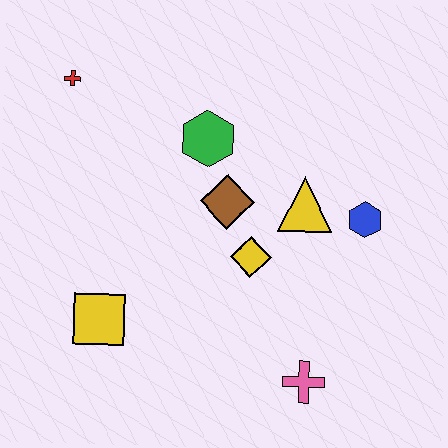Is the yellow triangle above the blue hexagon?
Yes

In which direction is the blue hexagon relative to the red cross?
The blue hexagon is to the right of the red cross.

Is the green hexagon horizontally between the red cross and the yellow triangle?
Yes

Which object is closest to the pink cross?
The yellow diamond is closest to the pink cross.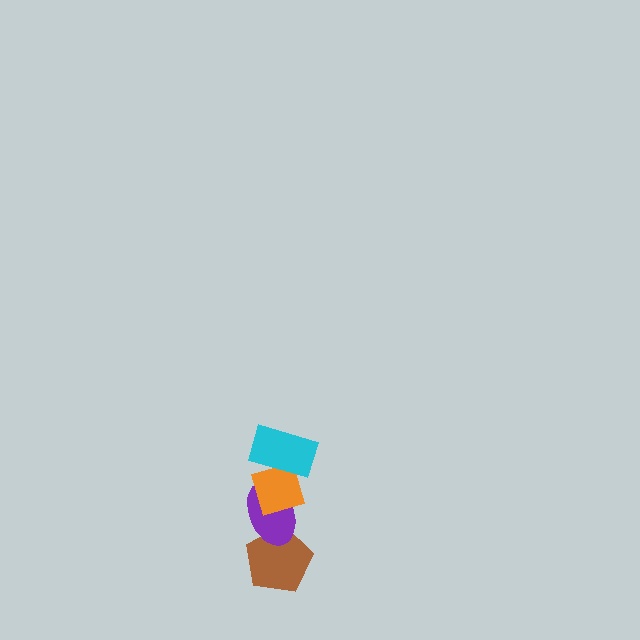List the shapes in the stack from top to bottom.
From top to bottom: the cyan rectangle, the orange diamond, the purple ellipse, the brown pentagon.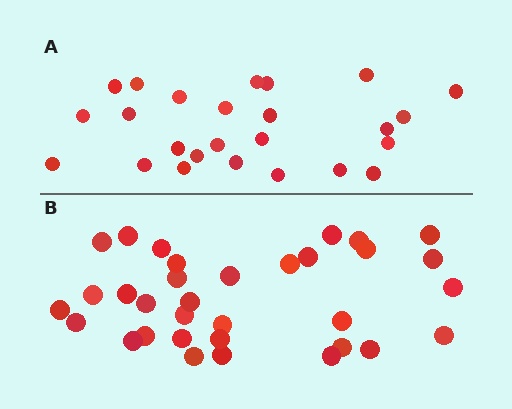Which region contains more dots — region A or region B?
Region B (the bottom region) has more dots.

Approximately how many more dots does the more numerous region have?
Region B has roughly 8 or so more dots than region A.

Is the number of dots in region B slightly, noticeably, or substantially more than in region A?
Region B has noticeably more, but not dramatically so. The ratio is roughly 1.3 to 1.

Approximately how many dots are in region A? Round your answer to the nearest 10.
About 20 dots. (The exact count is 25, which rounds to 20.)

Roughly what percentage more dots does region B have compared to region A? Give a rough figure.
About 30% more.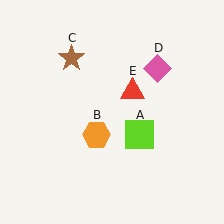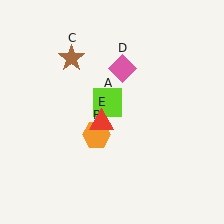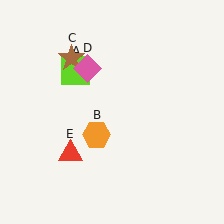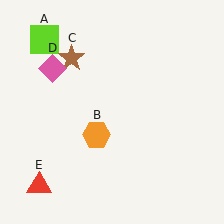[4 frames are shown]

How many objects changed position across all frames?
3 objects changed position: lime square (object A), pink diamond (object D), red triangle (object E).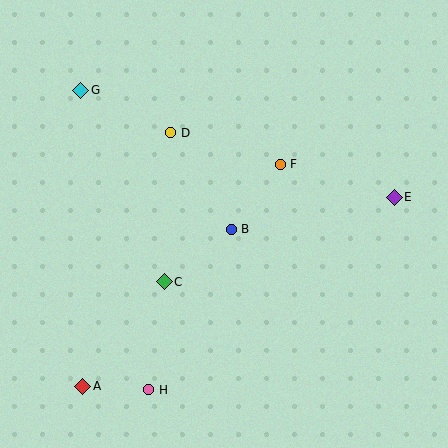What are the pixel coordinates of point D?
Point D is at (171, 133).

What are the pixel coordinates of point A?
Point A is at (83, 386).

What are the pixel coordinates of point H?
Point H is at (149, 390).